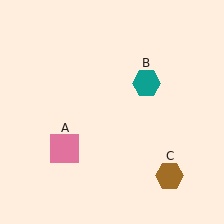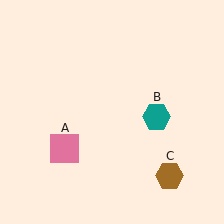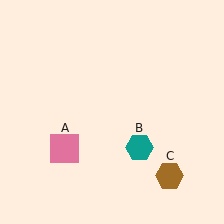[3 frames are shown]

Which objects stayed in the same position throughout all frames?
Pink square (object A) and brown hexagon (object C) remained stationary.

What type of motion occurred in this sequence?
The teal hexagon (object B) rotated clockwise around the center of the scene.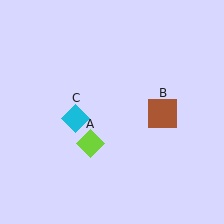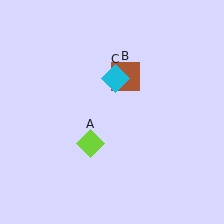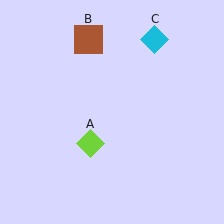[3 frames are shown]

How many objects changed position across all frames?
2 objects changed position: brown square (object B), cyan diamond (object C).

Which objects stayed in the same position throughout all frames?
Lime diamond (object A) remained stationary.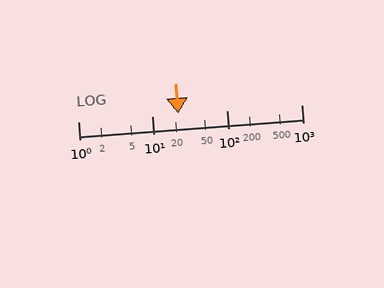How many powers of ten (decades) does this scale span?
The scale spans 3 decades, from 1 to 1000.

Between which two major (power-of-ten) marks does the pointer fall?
The pointer is between 10 and 100.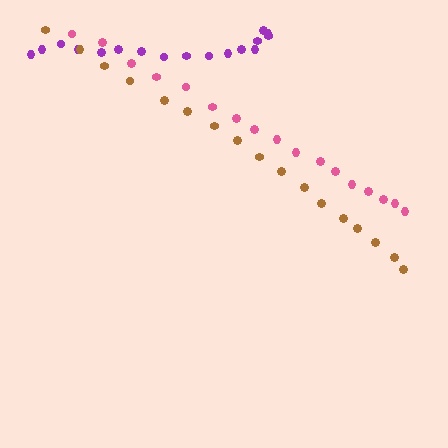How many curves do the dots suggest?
There are 3 distinct paths.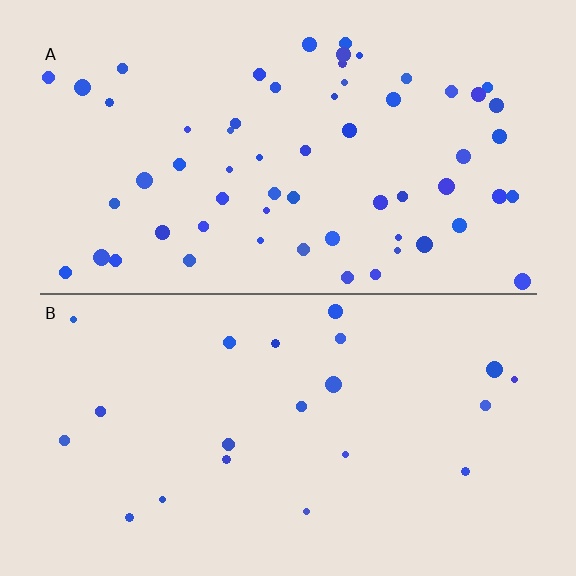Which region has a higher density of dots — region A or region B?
A (the top).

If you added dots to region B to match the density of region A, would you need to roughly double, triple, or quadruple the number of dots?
Approximately triple.